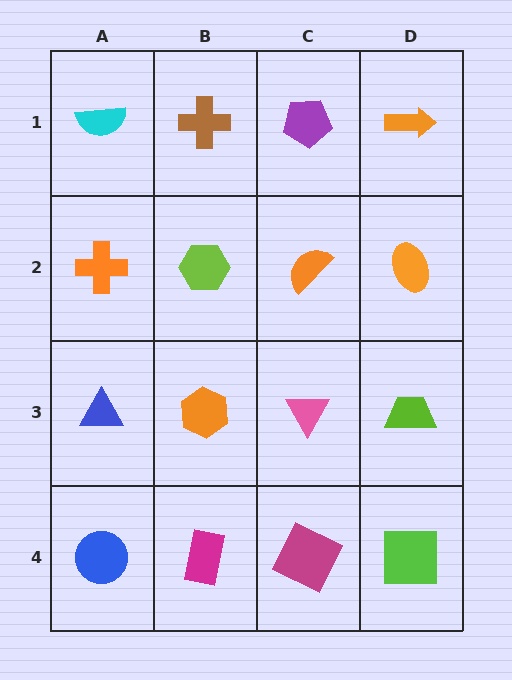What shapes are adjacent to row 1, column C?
An orange semicircle (row 2, column C), a brown cross (row 1, column B), an orange arrow (row 1, column D).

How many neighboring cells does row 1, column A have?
2.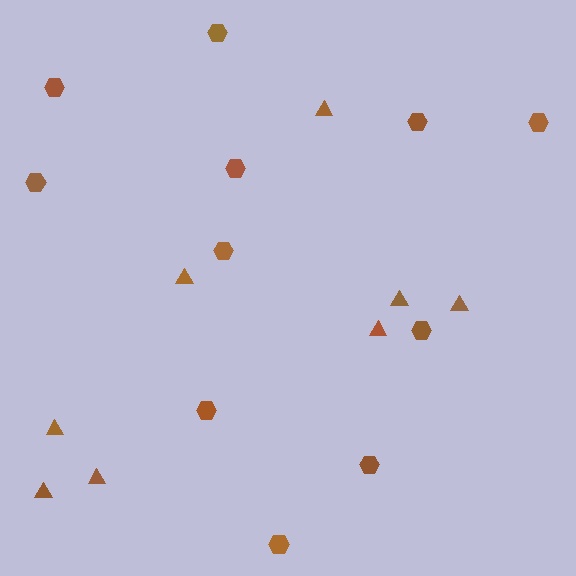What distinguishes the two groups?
There are 2 groups: one group of hexagons (11) and one group of triangles (8).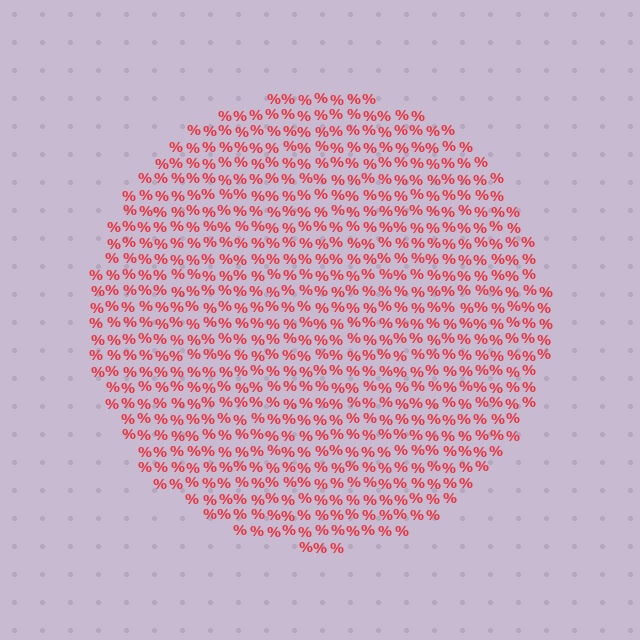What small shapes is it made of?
It is made of small percent signs.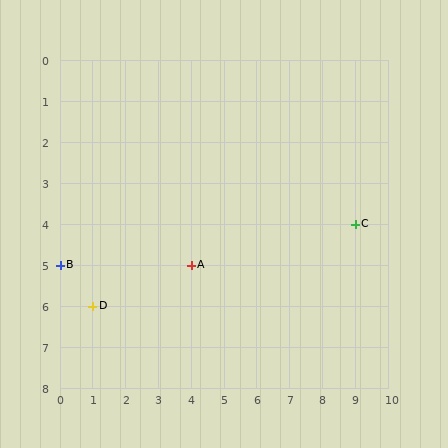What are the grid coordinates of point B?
Point B is at grid coordinates (0, 5).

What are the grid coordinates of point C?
Point C is at grid coordinates (9, 4).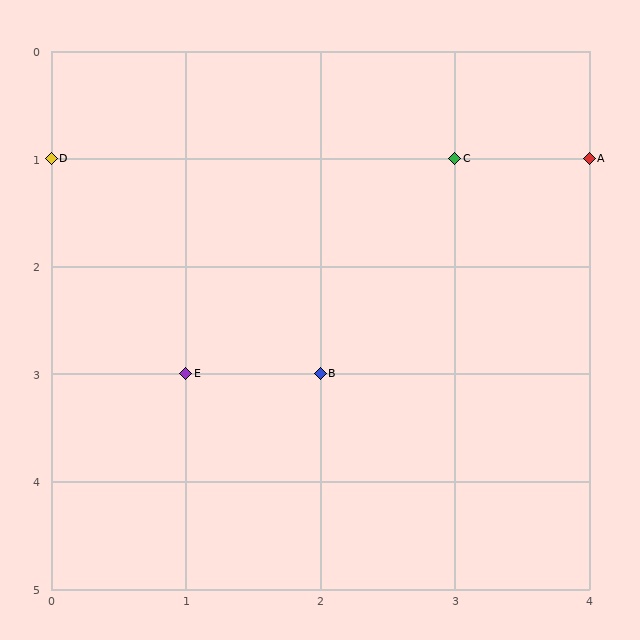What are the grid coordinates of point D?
Point D is at grid coordinates (0, 1).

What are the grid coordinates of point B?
Point B is at grid coordinates (2, 3).